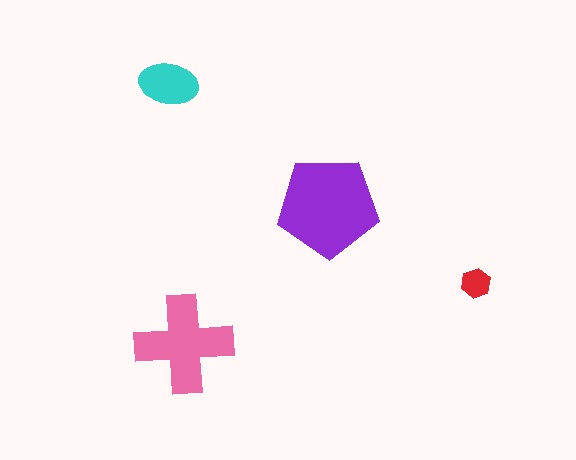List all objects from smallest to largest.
The red hexagon, the cyan ellipse, the pink cross, the purple pentagon.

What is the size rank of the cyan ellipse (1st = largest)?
3rd.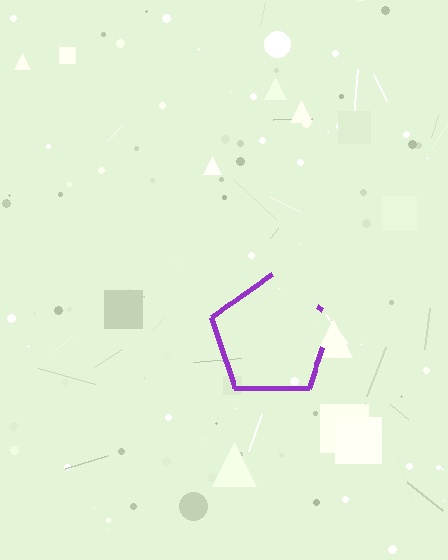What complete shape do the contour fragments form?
The contour fragments form a pentagon.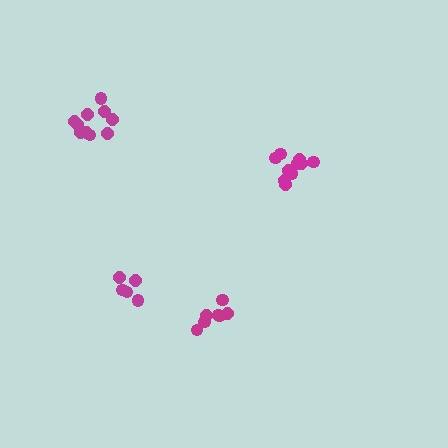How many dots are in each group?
Group 1: 5 dots, Group 2: 10 dots, Group 3: 10 dots, Group 4: 7 dots (32 total).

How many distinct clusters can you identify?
There are 4 distinct clusters.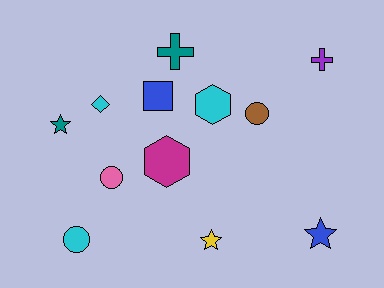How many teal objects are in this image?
There are 2 teal objects.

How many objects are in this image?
There are 12 objects.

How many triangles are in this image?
There are no triangles.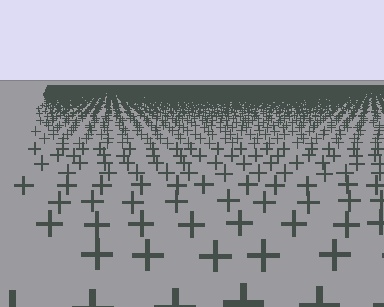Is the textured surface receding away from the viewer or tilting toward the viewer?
The surface is receding away from the viewer. Texture elements get smaller and denser toward the top.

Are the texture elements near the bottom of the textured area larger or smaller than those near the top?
Larger. Near the bottom, elements are closer to the viewer and appear at a bigger on-screen size.